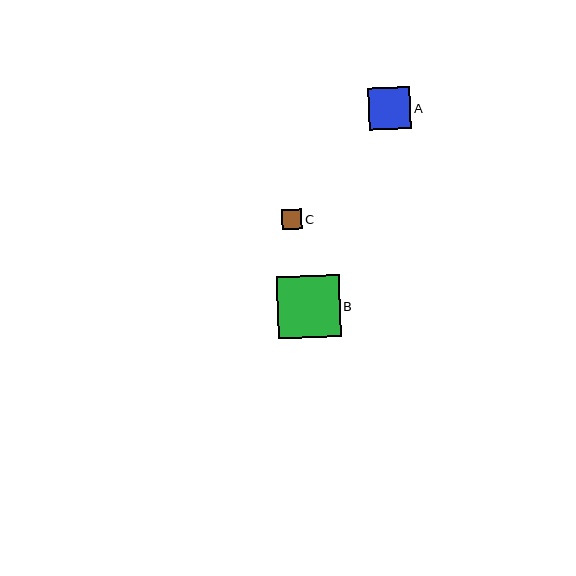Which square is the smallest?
Square C is the smallest with a size of approximately 20 pixels.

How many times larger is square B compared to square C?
Square B is approximately 3.1 times the size of square C.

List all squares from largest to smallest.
From largest to smallest: B, A, C.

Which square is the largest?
Square B is the largest with a size of approximately 63 pixels.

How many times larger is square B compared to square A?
Square B is approximately 1.5 times the size of square A.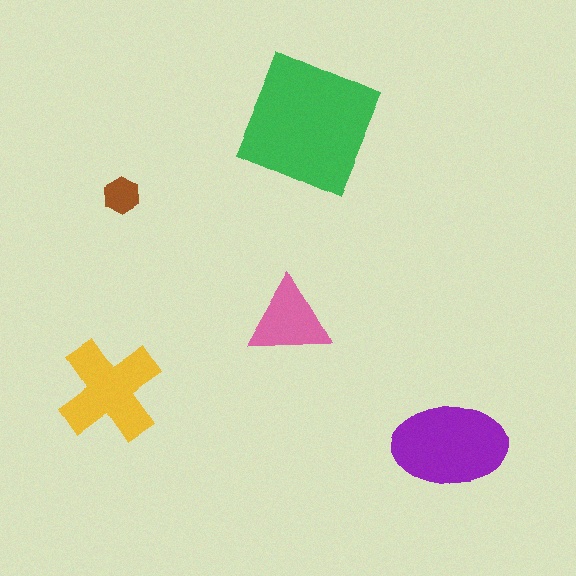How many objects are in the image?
There are 5 objects in the image.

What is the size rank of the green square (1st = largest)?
1st.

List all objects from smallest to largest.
The brown hexagon, the pink triangle, the yellow cross, the purple ellipse, the green square.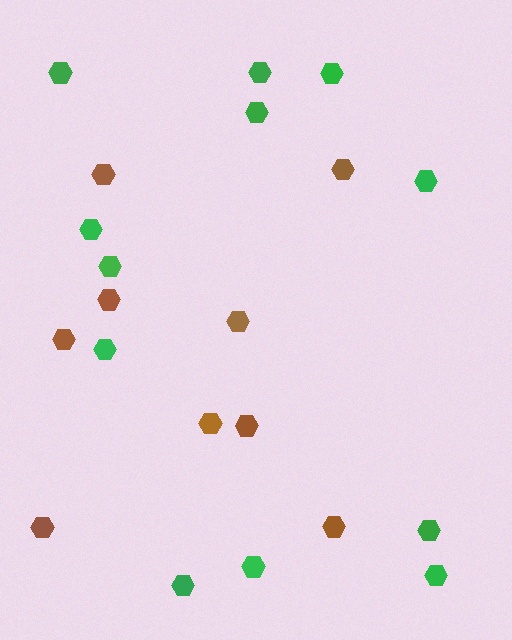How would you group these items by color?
There are 2 groups: one group of brown hexagons (9) and one group of green hexagons (12).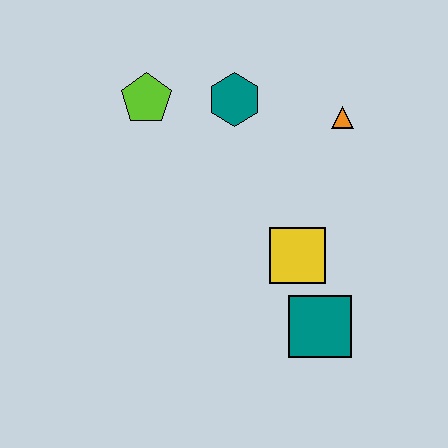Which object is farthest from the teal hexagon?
The teal square is farthest from the teal hexagon.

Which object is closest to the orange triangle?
The teal hexagon is closest to the orange triangle.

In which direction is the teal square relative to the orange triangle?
The teal square is below the orange triangle.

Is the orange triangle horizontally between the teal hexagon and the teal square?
No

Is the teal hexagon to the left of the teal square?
Yes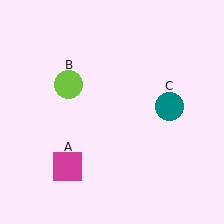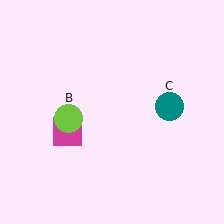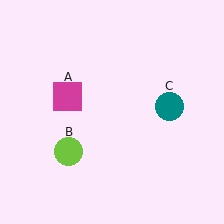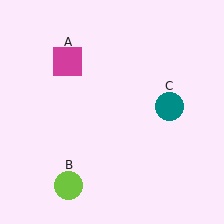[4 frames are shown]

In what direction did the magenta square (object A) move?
The magenta square (object A) moved up.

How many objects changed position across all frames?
2 objects changed position: magenta square (object A), lime circle (object B).